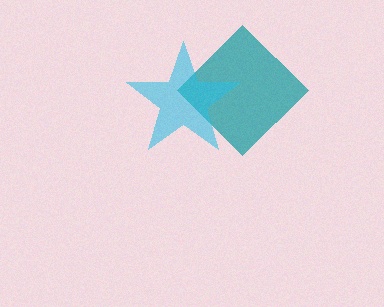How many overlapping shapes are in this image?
There are 2 overlapping shapes in the image.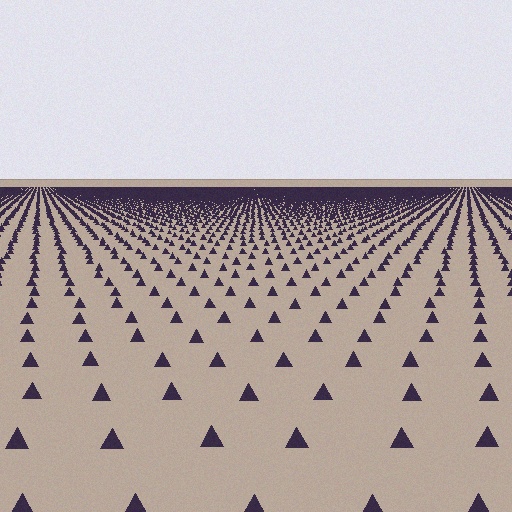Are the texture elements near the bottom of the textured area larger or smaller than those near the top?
Larger. Near the bottom, elements are closer to the viewer and appear at a bigger on-screen size.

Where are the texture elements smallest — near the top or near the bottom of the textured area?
Near the top.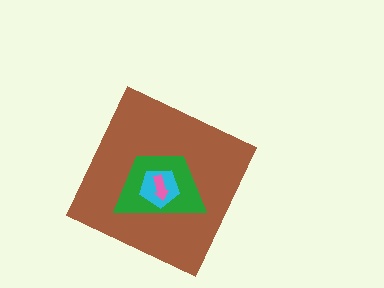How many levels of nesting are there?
4.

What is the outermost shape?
The brown diamond.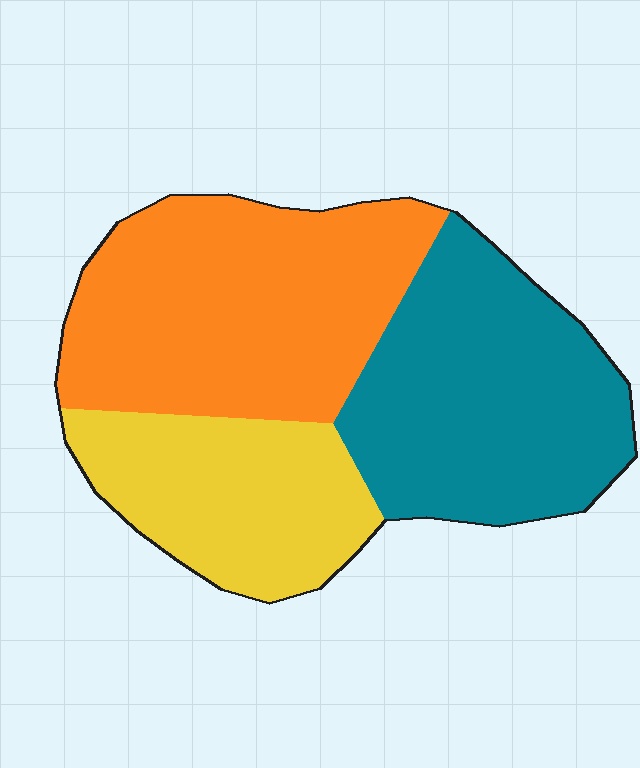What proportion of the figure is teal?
Teal covers about 35% of the figure.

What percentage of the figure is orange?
Orange covers roughly 40% of the figure.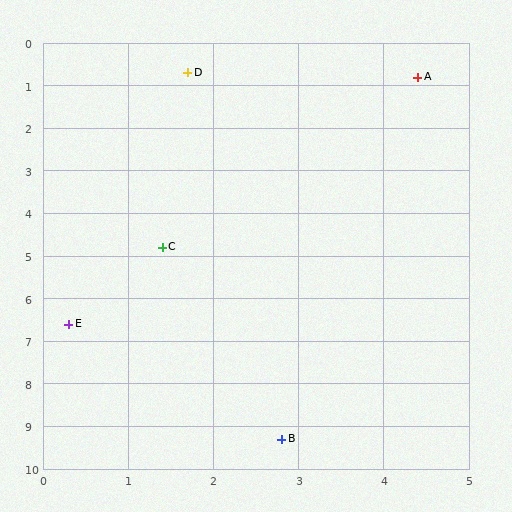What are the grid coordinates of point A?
Point A is at approximately (4.4, 0.8).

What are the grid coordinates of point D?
Point D is at approximately (1.7, 0.7).